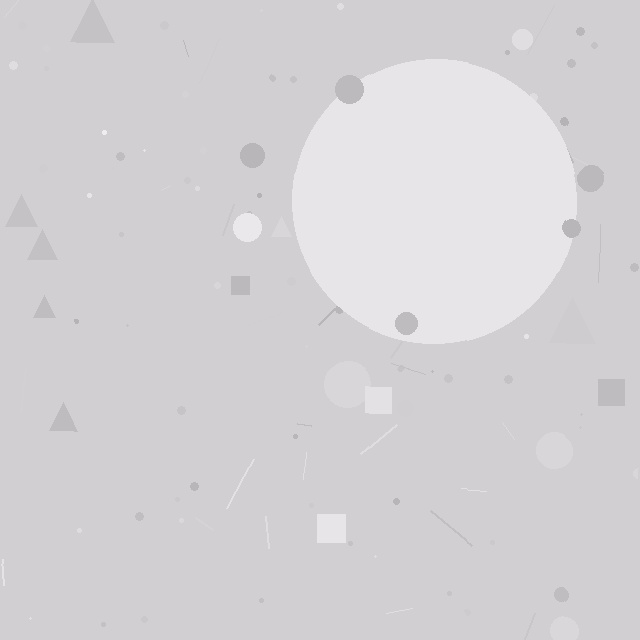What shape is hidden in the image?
A circle is hidden in the image.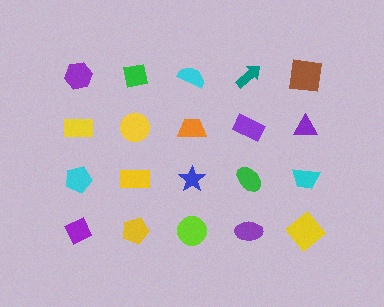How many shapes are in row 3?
5 shapes.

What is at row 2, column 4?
A purple rectangle.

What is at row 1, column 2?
A green square.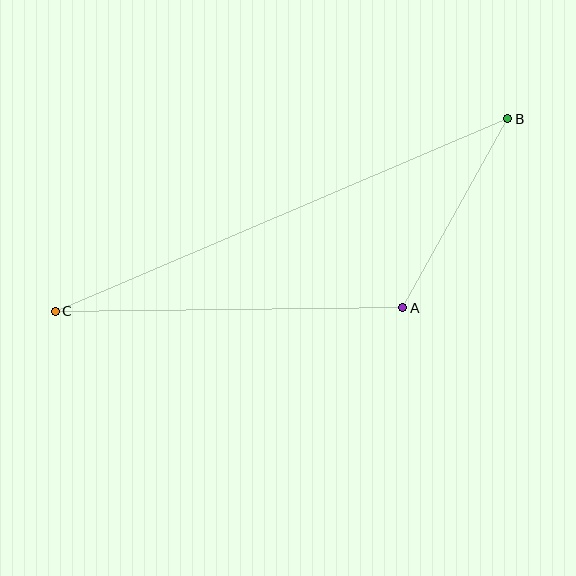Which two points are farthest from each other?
Points B and C are farthest from each other.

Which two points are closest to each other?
Points A and B are closest to each other.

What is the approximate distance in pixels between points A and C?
The distance between A and C is approximately 348 pixels.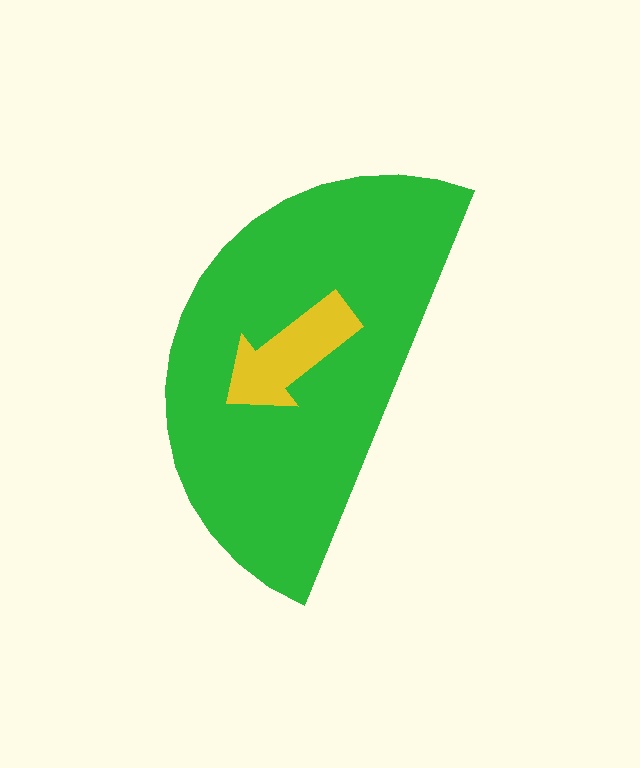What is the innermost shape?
The yellow arrow.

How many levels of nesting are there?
2.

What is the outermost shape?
The green semicircle.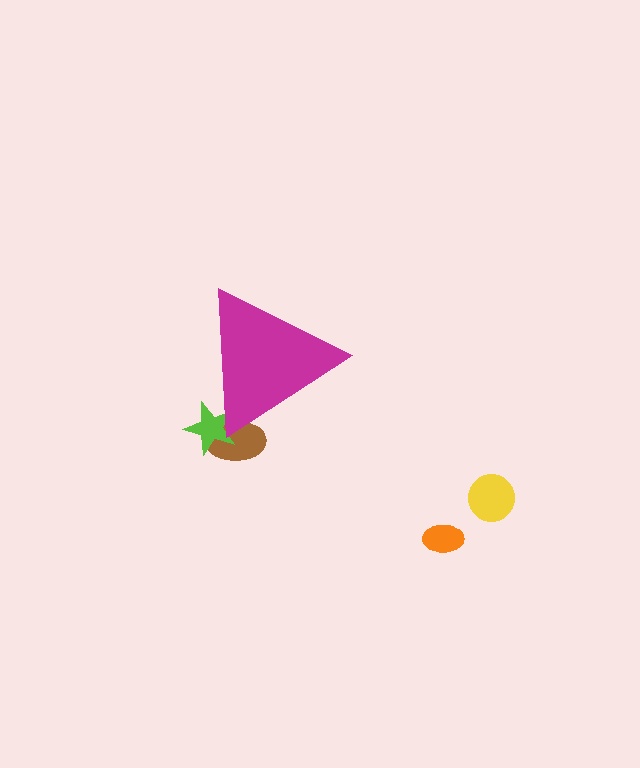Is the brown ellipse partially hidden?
Yes, the brown ellipse is partially hidden behind the magenta triangle.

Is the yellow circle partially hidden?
No, the yellow circle is fully visible.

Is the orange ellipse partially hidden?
No, the orange ellipse is fully visible.